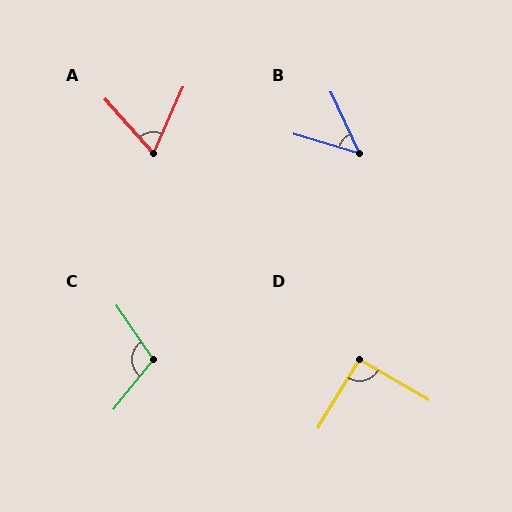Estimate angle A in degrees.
Approximately 66 degrees.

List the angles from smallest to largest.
B (49°), A (66°), D (91°), C (107°).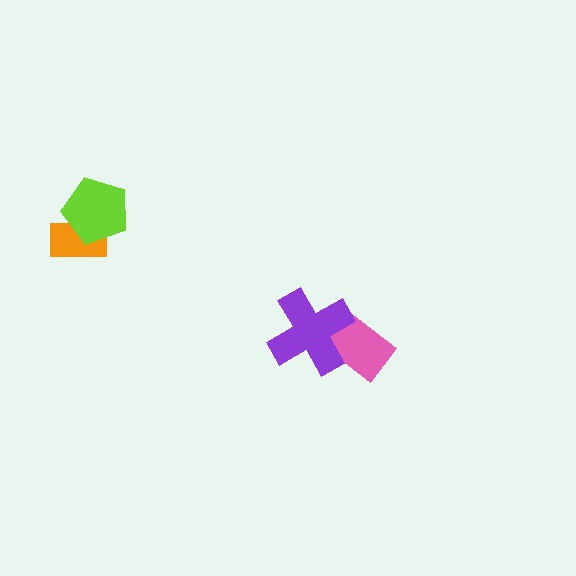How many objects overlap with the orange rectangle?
1 object overlaps with the orange rectangle.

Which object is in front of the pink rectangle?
The purple cross is in front of the pink rectangle.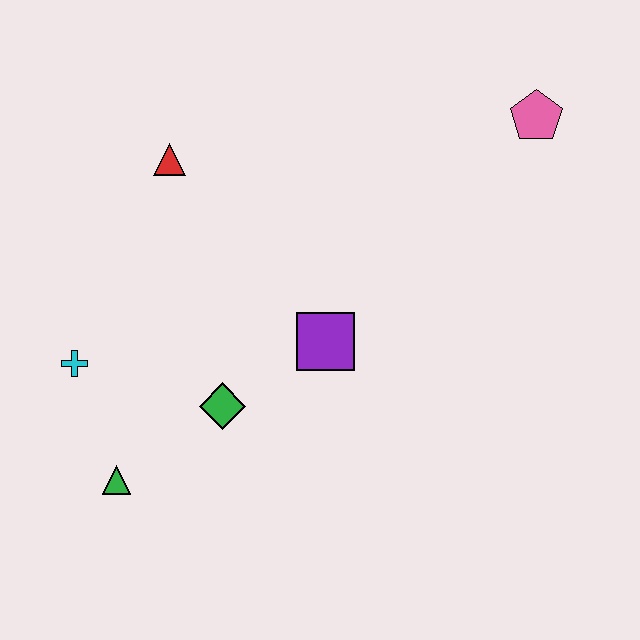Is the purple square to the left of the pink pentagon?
Yes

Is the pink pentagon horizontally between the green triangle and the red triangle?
No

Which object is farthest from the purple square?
The pink pentagon is farthest from the purple square.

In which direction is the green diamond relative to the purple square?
The green diamond is to the left of the purple square.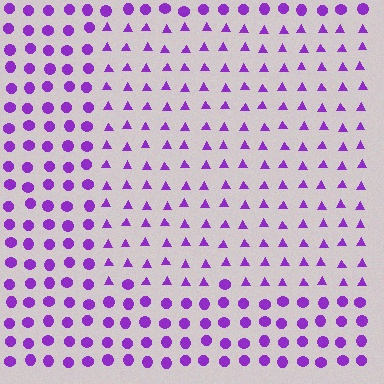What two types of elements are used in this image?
The image uses triangles inside the rectangle region and circles outside it.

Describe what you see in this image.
The image is filled with small purple elements arranged in a uniform grid. A rectangle-shaped region contains triangles, while the surrounding area contains circles. The boundary is defined purely by the change in element shape.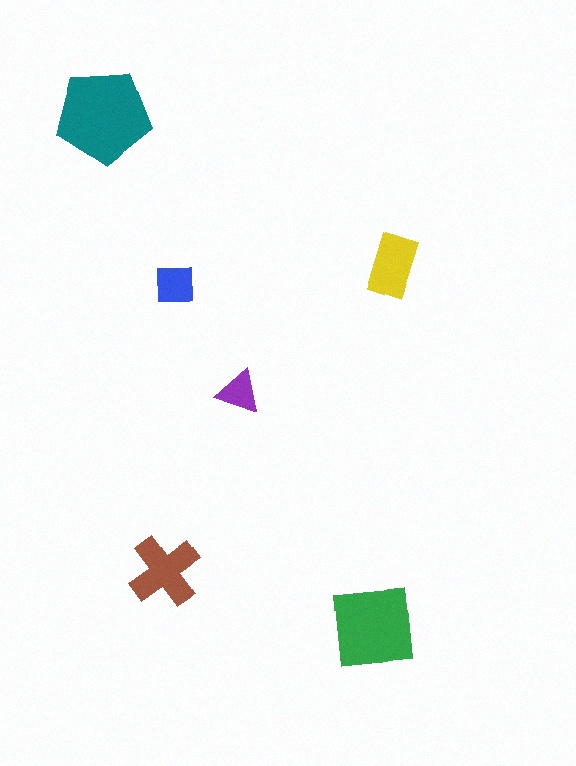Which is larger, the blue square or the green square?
The green square.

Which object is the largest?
The teal pentagon.